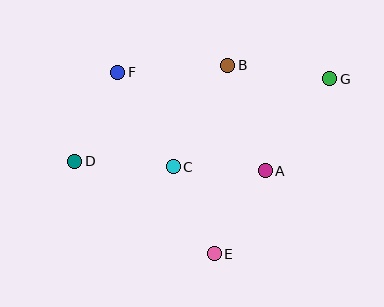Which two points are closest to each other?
Points A and C are closest to each other.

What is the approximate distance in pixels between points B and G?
The distance between B and G is approximately 103 pixels.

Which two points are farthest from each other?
Points D and G are farthest from each other.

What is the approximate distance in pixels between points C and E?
The distance between C and E is approximately 96 pixels.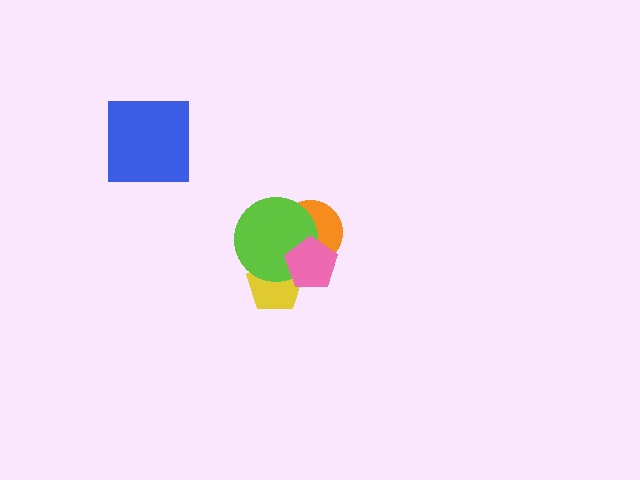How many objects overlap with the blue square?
0 objects overlap with the blue square.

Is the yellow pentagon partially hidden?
Yes, it is partially covered by another shape.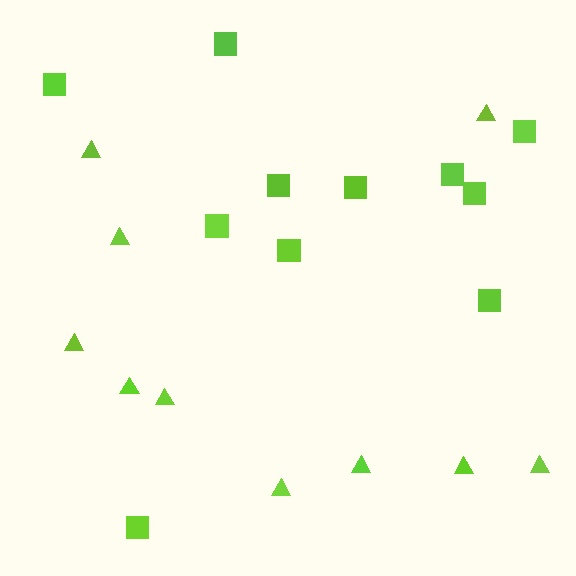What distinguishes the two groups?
There are 2 groups: one group of squares (11) and one group of triangles (10).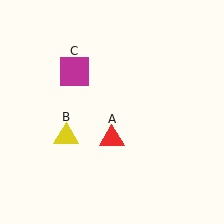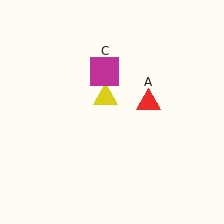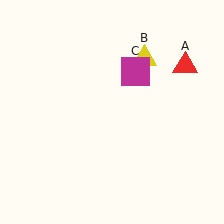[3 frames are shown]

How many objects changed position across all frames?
3 objects changed position: red triangle (object A), yellow triangle (object B), magenta square (object C).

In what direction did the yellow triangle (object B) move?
The yellow triangle (object B) moved up and to the right.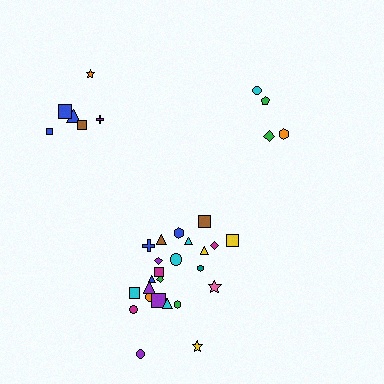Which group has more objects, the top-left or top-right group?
The top-left group.